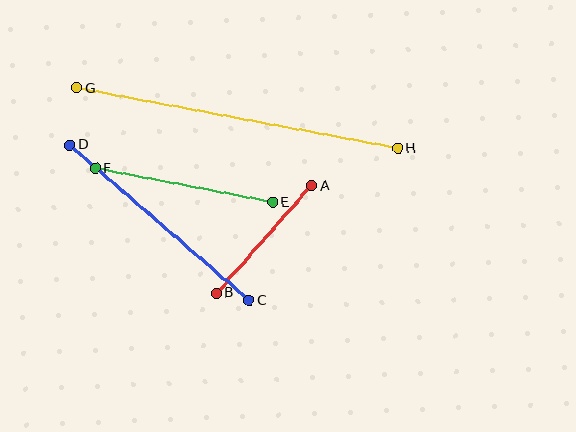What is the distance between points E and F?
The distance is approximately 181 pixels.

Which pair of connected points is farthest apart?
Points G and H are farthest apart.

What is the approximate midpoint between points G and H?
The midpoint is at approximately (237, 118) pixels.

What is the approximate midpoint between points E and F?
The midpoint is at approximately (184, 185) pixels.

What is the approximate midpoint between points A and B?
The midpoint is at approximately (264, 239) pixels.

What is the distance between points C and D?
The distance is approximately 237 pixels.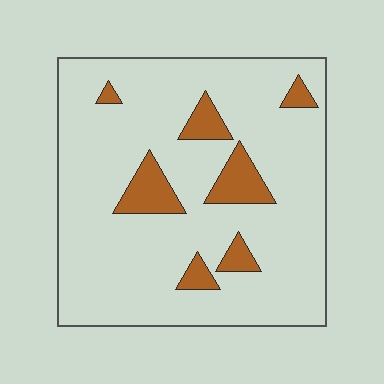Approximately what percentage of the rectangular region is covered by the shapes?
Approximately 15%.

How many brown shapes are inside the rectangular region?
7.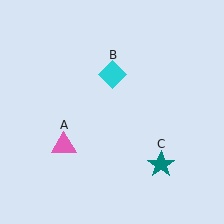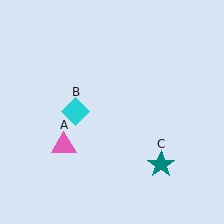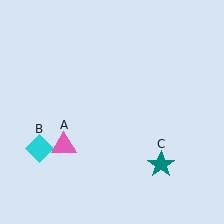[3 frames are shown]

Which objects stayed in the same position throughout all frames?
Pink triangle (object A) and teal star (object C) remained stationary.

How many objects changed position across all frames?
1 object changed position: cyan diamond (object B).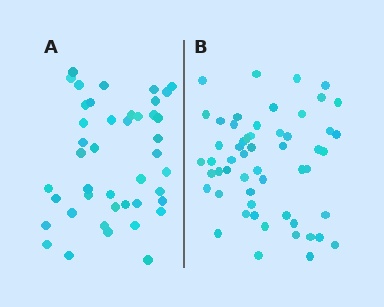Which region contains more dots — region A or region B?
Region B (the right region) has more dots.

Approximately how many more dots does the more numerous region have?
Region B has roughly 12 or so more dots than region A.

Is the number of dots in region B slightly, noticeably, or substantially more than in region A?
Region B has noticeably more, but not dramatically so. The ratio is roughly 1.3 to 1.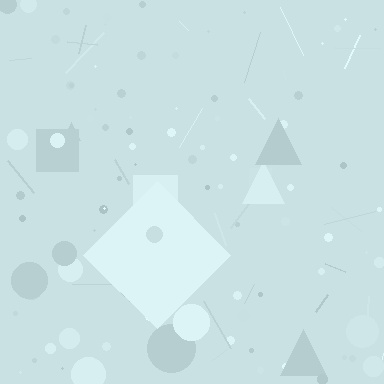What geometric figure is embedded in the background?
A diamond is embedded in the background.